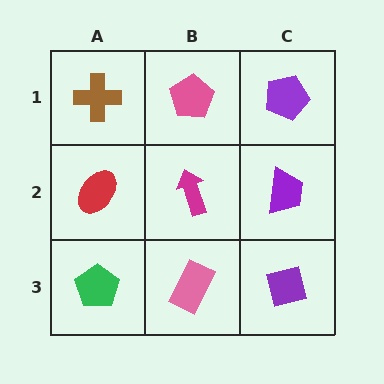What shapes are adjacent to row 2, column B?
A pink pentagon (row 1, column B), a pink rectangle (row 3, column B), a red ellipse (row 2, column A), a purple trapezoid (row 2, column C).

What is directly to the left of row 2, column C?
A magenta arrow.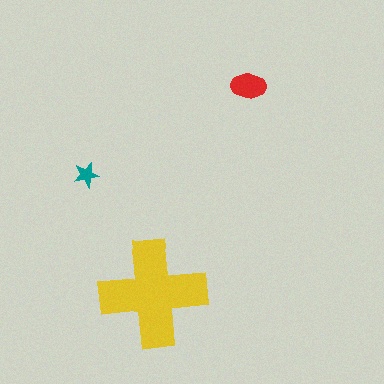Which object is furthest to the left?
The teal star is leftmost.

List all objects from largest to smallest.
The yellow cross, the red ellipse, the teal star.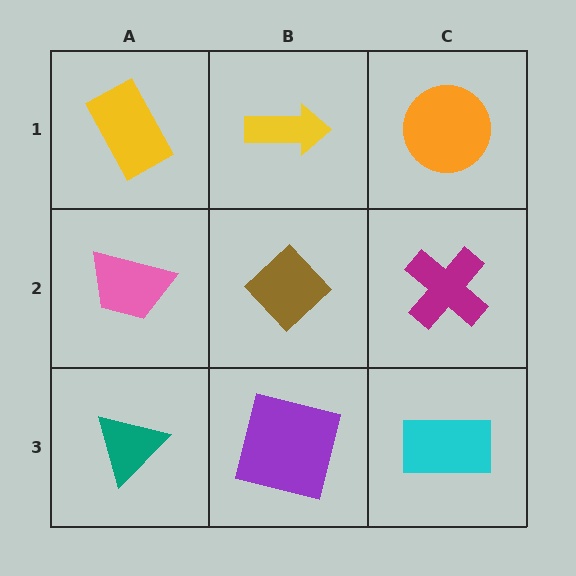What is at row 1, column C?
An orange circle.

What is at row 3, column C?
A cyan rectangle.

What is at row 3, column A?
A teal triangle.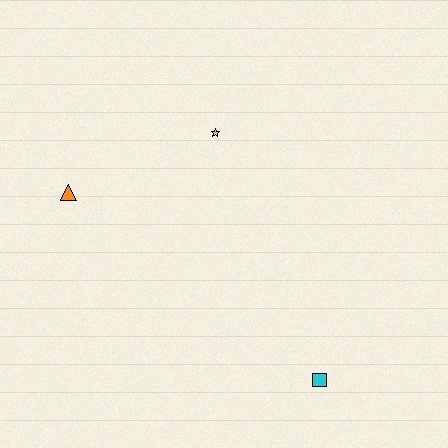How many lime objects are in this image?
There are no lime objects.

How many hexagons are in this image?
There are no hexagons.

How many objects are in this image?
There are 3 objects.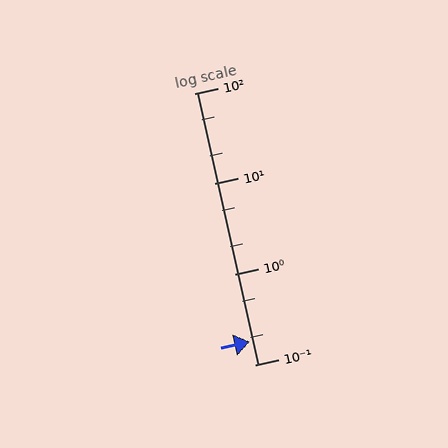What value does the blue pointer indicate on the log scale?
The pointer indicates approximately 0.18.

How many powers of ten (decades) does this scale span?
The scale spans 3 decades, from 0.1 to 100.